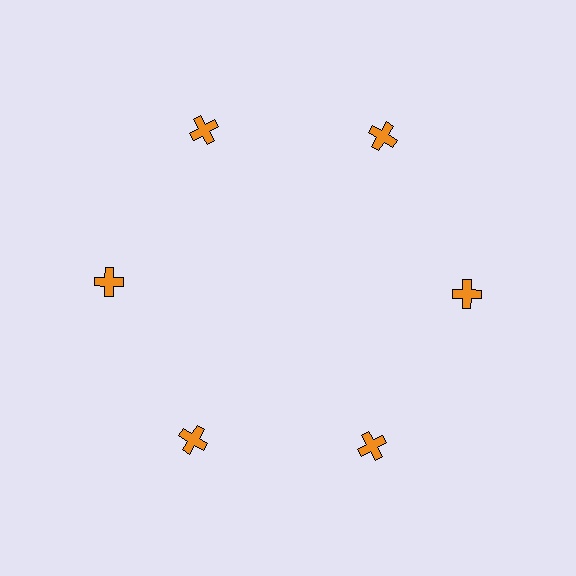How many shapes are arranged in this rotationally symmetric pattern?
There are 6 shapes, arranged in 6 groups of 1.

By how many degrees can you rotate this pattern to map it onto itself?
The pattern maps onto itself every 60 degrees of rotation.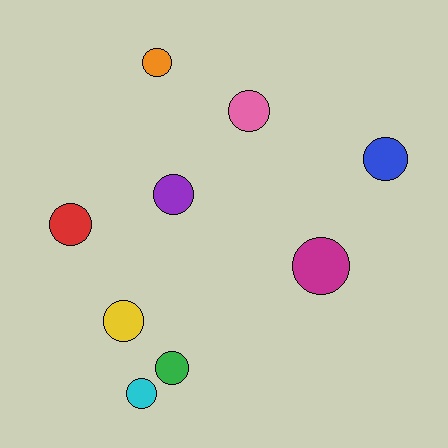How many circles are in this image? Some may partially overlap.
There are 9 circles.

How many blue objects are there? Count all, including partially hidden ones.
There is 1 blue object.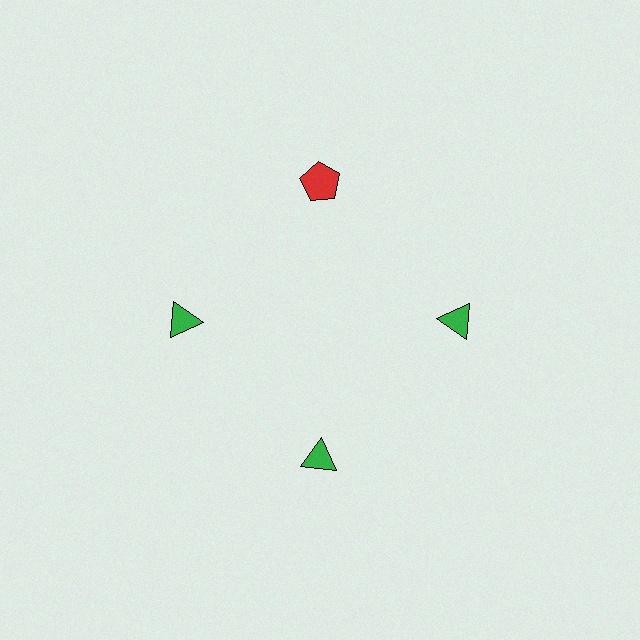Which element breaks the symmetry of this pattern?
The red pentagon at roughly the 12 o'clock position breaks the symmetry. All other shapes are green triangles.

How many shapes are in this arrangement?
There are 4 shapes arranged in a ring pattern.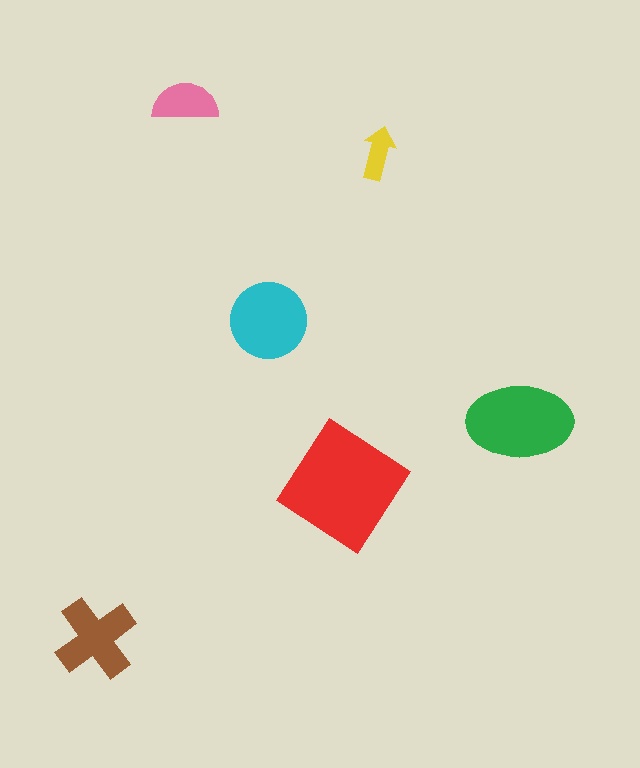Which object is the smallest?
The yellow arrow.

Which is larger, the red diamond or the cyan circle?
The red diamond.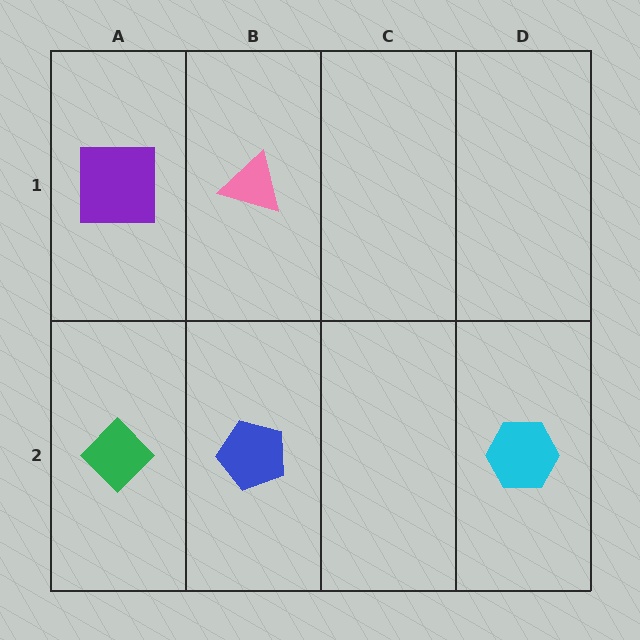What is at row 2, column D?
A cyan hexagon.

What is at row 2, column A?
A green diamond.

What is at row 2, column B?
A blue pentagon.